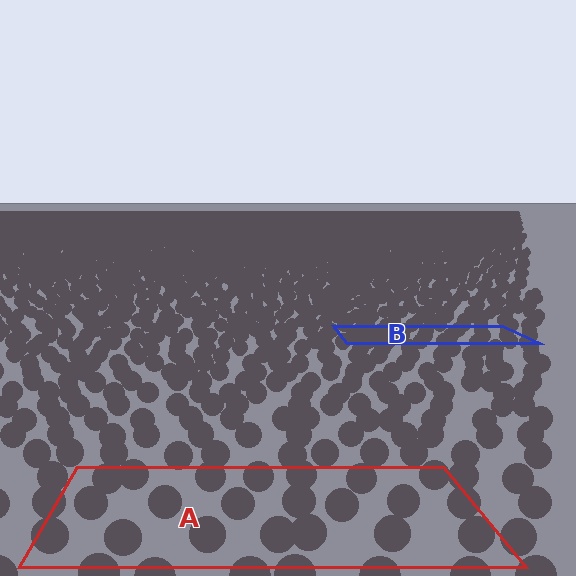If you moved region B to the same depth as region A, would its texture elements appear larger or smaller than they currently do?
They would appear larger. At a closer depth, the same texture elements are projected at a bigger on-screen size.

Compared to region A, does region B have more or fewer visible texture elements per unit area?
Region B has more texture elements per unit area — they are packed more densely because it is farther away.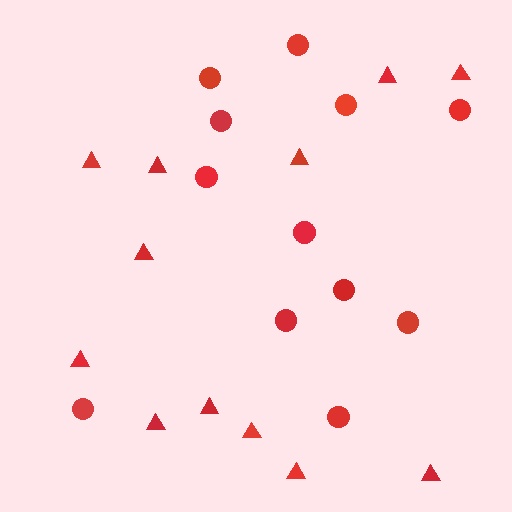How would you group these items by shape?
There are 2 groups: one group of triangles (12) and one group of circles (12).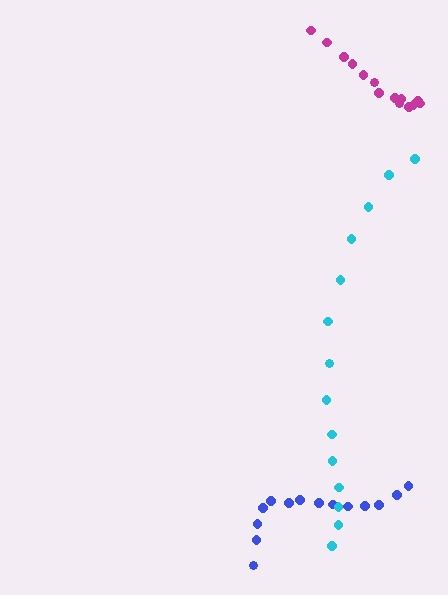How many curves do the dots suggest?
There are 3 distinct paths.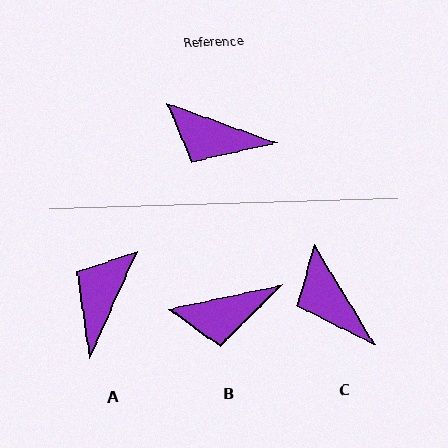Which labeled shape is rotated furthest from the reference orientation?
A, about 95 degrees away.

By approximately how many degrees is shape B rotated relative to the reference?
Approximately 32 degrees counter-clockwise.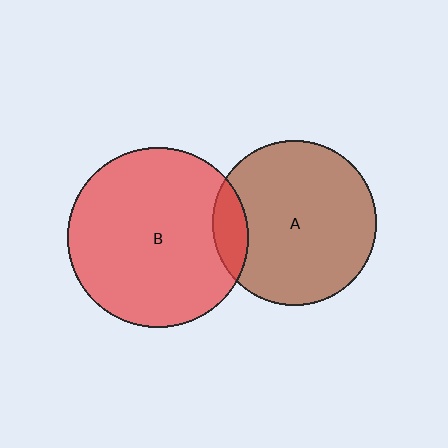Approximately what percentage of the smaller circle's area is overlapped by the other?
Approximately 10%.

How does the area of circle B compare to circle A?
Approximately 1.2 times.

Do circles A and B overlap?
Yes.